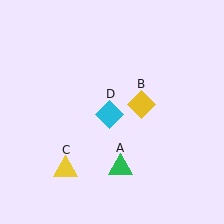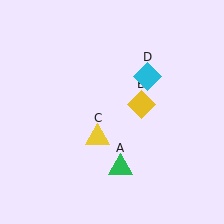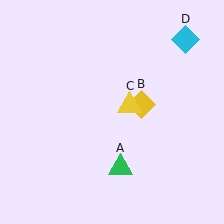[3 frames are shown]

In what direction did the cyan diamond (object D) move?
The cyan diamond (object D) moved up and to the right.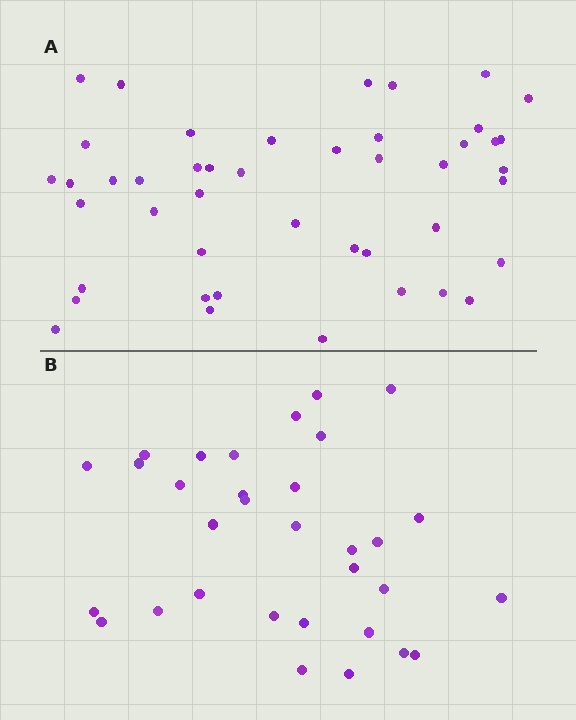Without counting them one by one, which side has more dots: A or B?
Region A (the top region) has more dots.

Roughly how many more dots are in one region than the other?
Region A has approximately 15 more dots than region B.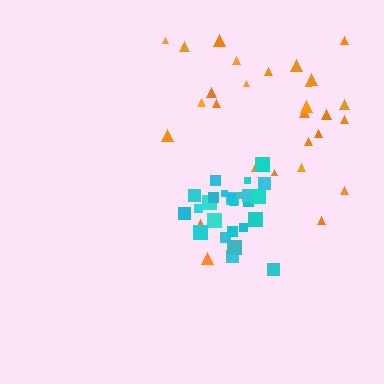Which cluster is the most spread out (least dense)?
Orange.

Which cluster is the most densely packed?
Cyan.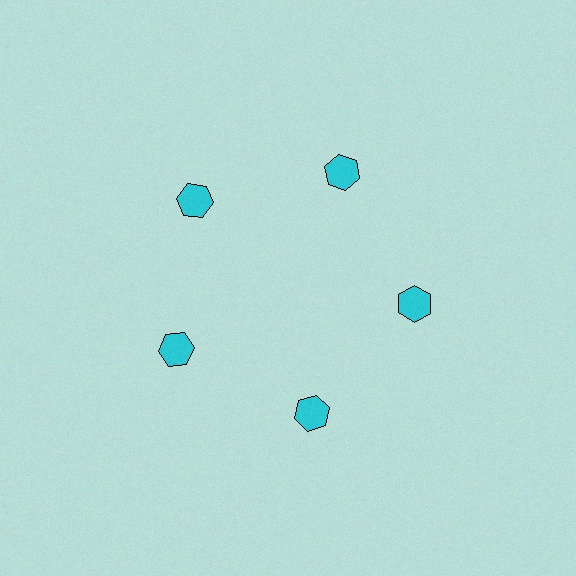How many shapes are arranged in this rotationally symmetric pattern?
There are 5 shapes, arranged in 5 groups of 1.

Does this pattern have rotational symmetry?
Yes, this pattern has 5-fold rotational symmetry. It looks the same after rotating 72 degrees around the center.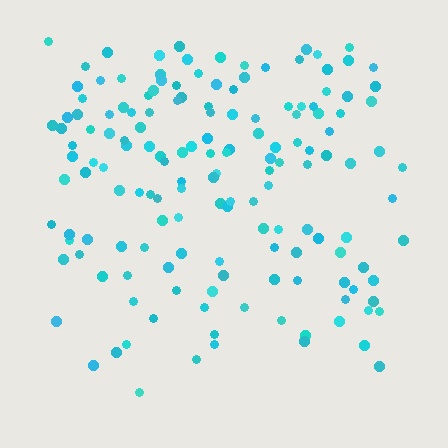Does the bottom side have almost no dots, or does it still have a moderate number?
Still a moderate number, just noticeably fewer than the top.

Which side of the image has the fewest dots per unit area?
The bottom.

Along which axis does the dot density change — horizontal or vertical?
Vertical.